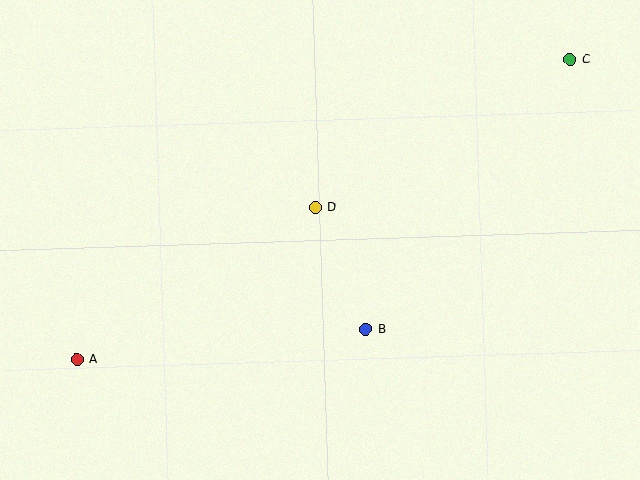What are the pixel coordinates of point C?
Point C is at (570, 60).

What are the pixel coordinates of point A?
Point A is at (77, 359).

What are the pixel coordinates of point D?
Point D is at (315, 207).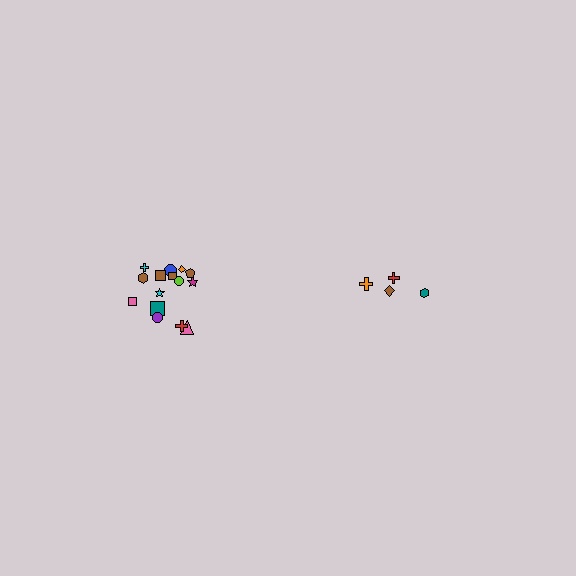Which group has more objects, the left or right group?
The left group.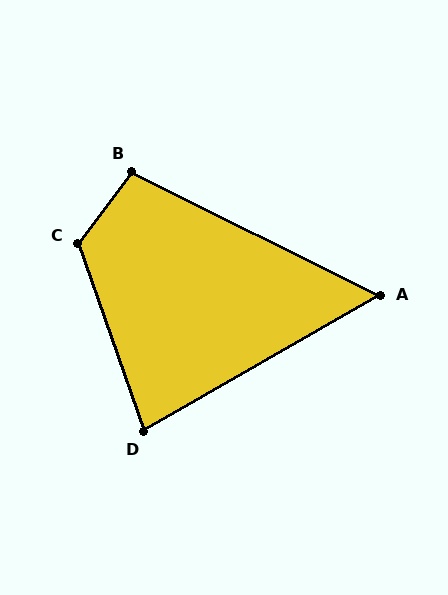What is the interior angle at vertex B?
Approximately 101 degrees (obtuse).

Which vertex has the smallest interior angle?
A, at approximately 56 degrees.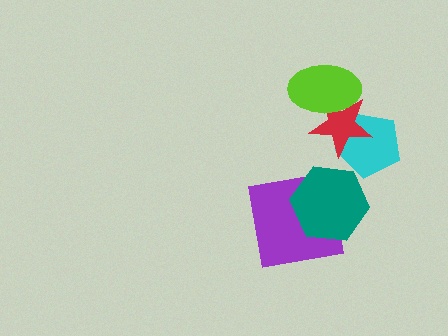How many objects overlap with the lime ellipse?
1 object overlaps with the lime ellipse.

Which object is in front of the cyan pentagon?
The red star is in front of the cyan pentagon.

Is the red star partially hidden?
Yes, it is partially covered by another shape.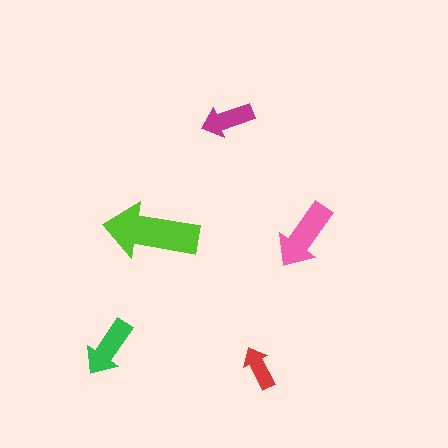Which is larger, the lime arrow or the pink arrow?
The lime one.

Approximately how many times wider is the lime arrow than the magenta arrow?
About 2 times wider.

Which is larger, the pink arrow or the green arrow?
The pink one.